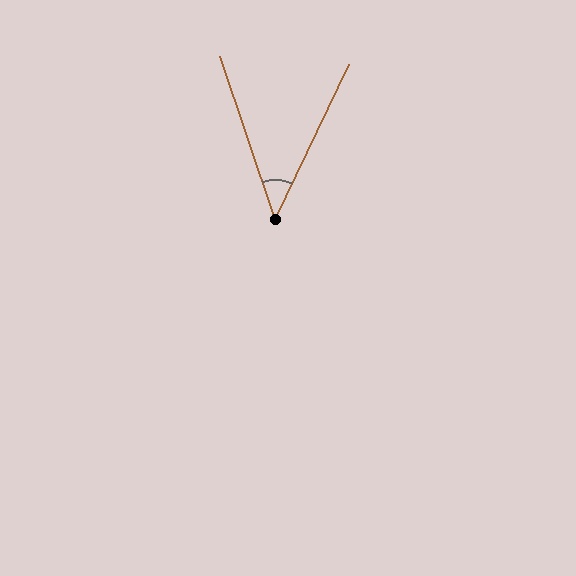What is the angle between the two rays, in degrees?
Approximately 44 degrees.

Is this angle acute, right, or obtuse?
It is acute.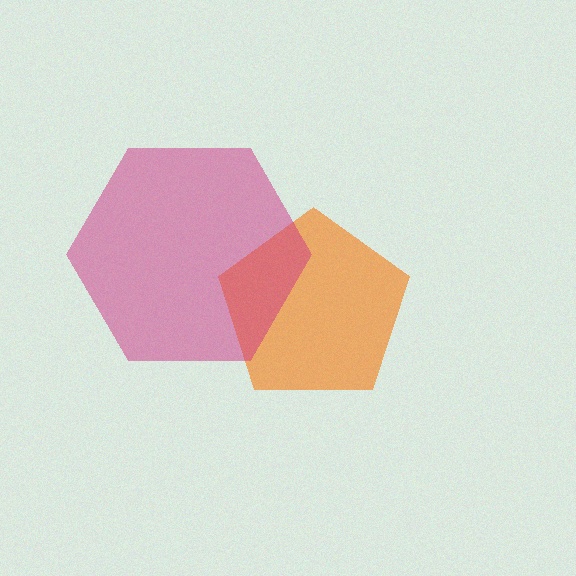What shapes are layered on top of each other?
The layered shapes are: an orange pentagon, a magenta hexagon.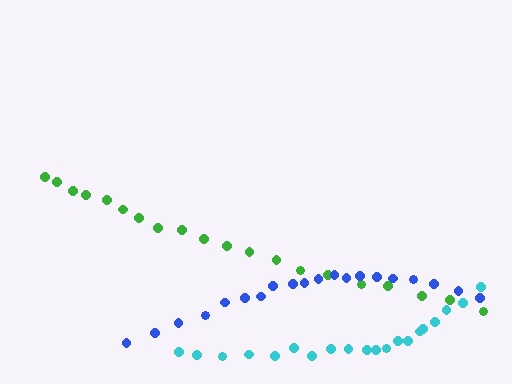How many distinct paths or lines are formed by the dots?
There are 3 distinct paths.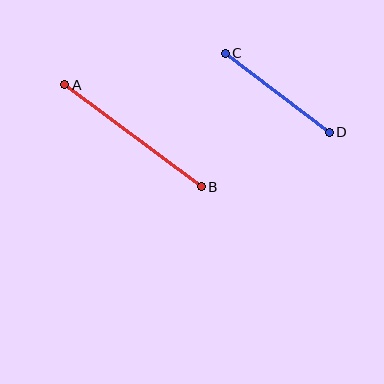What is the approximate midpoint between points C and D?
The midpoint is at approximately (277, 93) pixels.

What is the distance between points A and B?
The distance is approximately 171 pixels.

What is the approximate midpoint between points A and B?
The midpoint is at approximately (133, 136) pixels.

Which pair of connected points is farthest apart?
Points A and B are farthest apart.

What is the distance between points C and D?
The distance is approximately 131 pixels.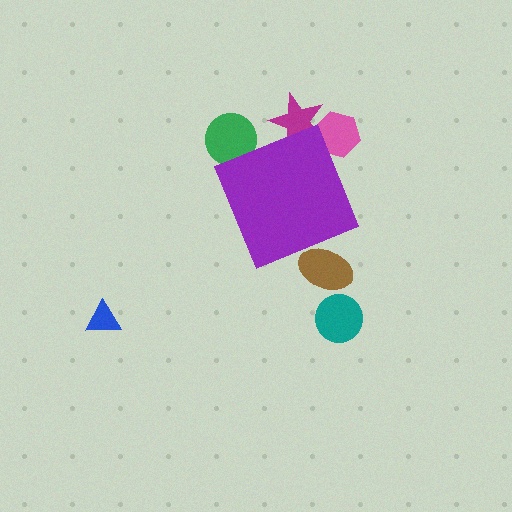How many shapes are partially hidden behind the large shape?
4 shapes are partially hidden.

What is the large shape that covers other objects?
A purple diamond.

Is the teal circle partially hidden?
No, the teal circle is fully visible.